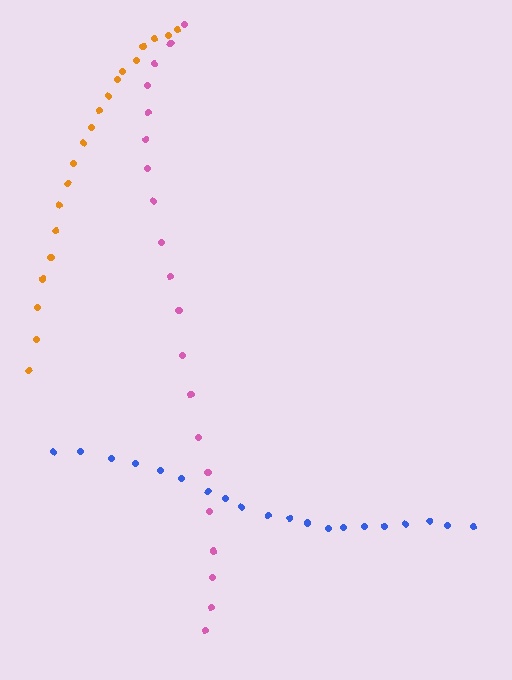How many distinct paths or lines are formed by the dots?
There are 3 distinct paths.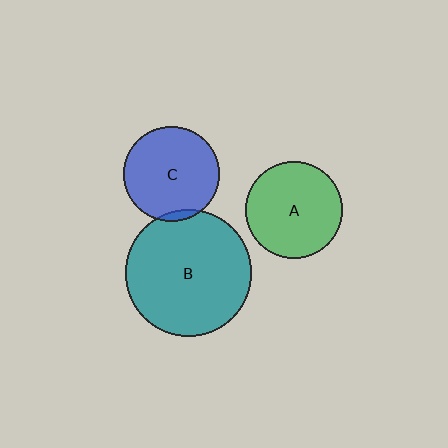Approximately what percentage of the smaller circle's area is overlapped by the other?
Approximately 5%.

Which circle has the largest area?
Circle B (teal).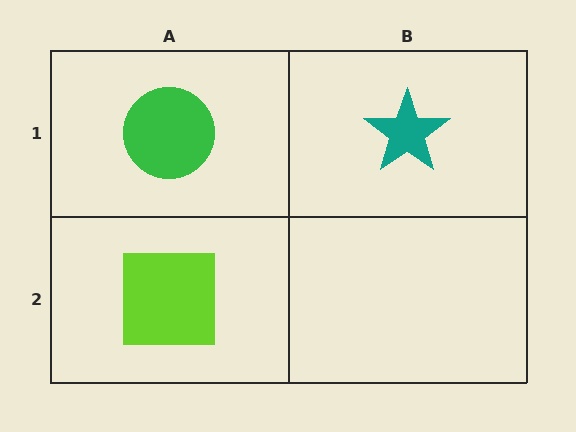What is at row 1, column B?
A teal star.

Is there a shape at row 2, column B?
No, that cell is empty.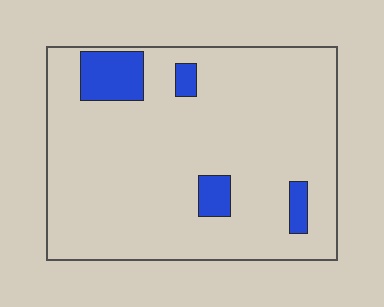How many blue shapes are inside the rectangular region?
4.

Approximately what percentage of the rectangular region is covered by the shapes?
Approximately 10%.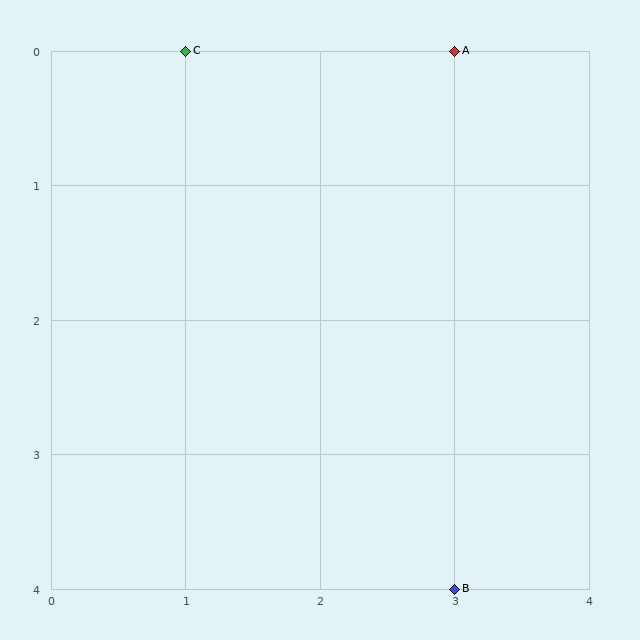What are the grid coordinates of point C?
Point C is at grid coordinates (1, 0).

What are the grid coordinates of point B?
Point B is at grid coordinates (3, 4).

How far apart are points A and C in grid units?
Points A and C are 2 columns apart.